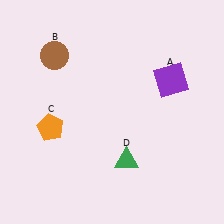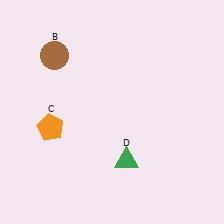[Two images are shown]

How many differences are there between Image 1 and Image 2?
There is 1 difference between the two images.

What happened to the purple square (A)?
The purple square (A) was removed in Image 2. It was in the top-right area of Image 1.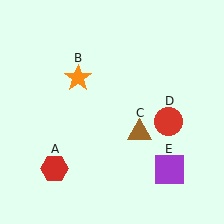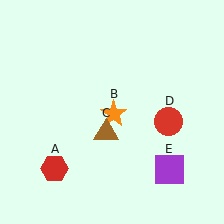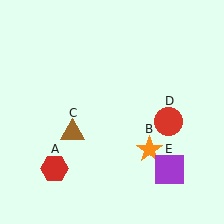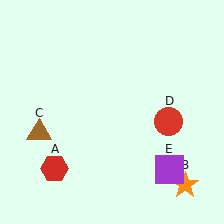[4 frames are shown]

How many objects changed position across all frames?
2 objects changed position: orange star (object B), brown triangle (object C).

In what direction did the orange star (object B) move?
The orange star (object B) moved down and to the right.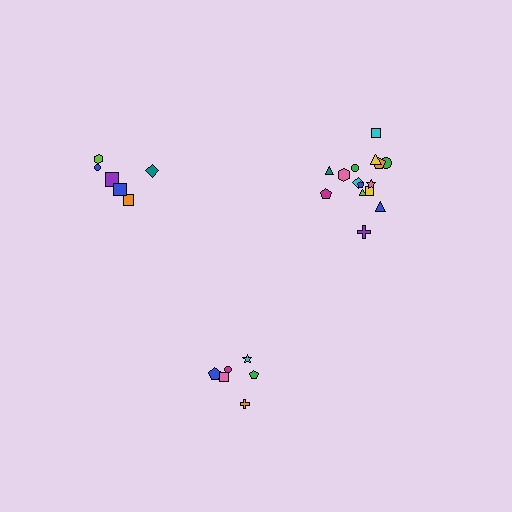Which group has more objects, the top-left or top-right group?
The top-right group.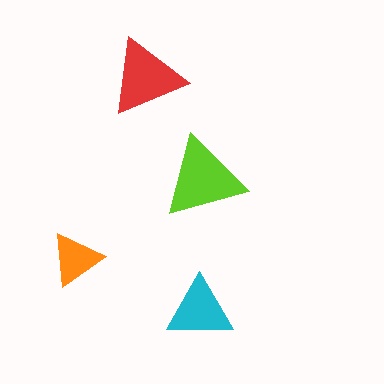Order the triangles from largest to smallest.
the lime one, the red one, the cyan one, the orange one.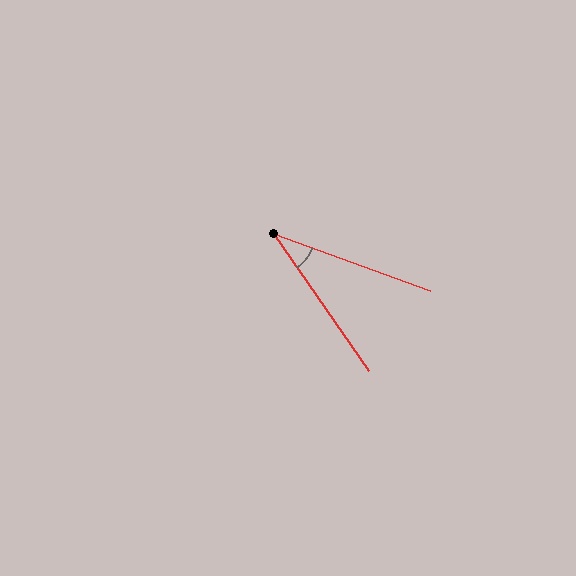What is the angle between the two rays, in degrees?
Approximately 36 degrees.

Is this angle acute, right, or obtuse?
It is acute.